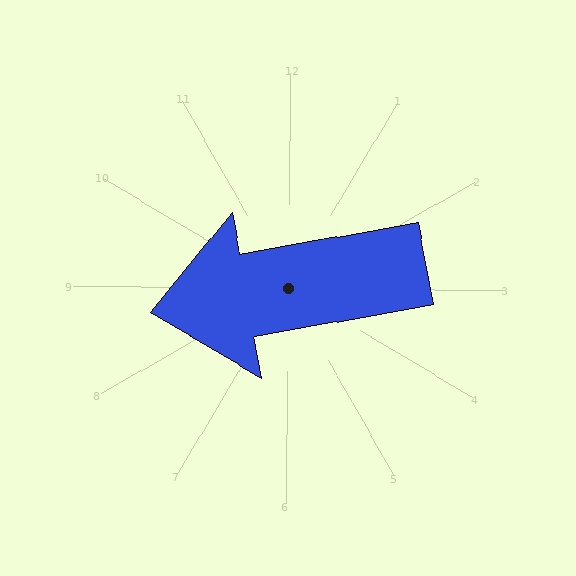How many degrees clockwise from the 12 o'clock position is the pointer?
Approximately 260 degrees.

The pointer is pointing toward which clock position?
Roughly 9 o'clock.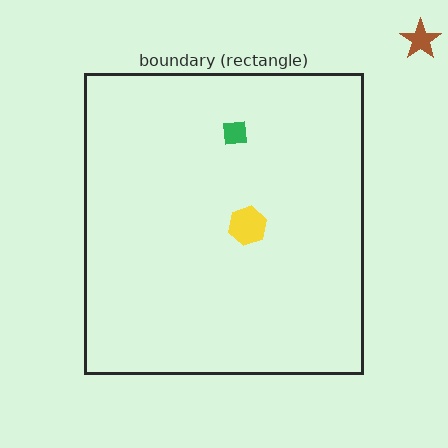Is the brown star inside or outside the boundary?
Outside.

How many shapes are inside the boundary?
2 inside, 1 outside.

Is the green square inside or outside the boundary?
Inside.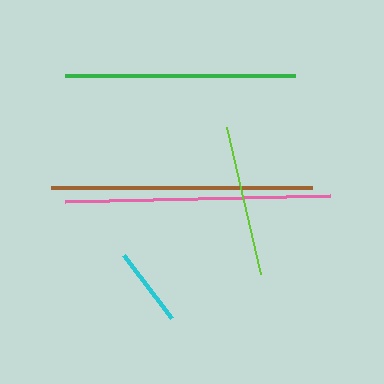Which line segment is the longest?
The pink line is the longest at approximately 265 pixels.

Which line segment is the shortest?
The cyan line is the shortest at approximately 79 pixels.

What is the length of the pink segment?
The pink segment is approximately 265 pixels long.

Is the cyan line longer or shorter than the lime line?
The lime line is longer than the cyan line.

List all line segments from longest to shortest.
From longest to shortest: pink, brown, green, lime, cyan.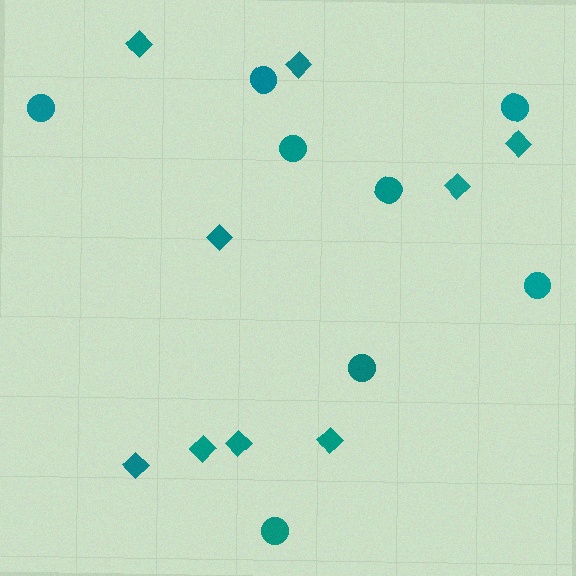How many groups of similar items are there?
There are 2 groups: one group of circles (8) and one group of diamonds (9).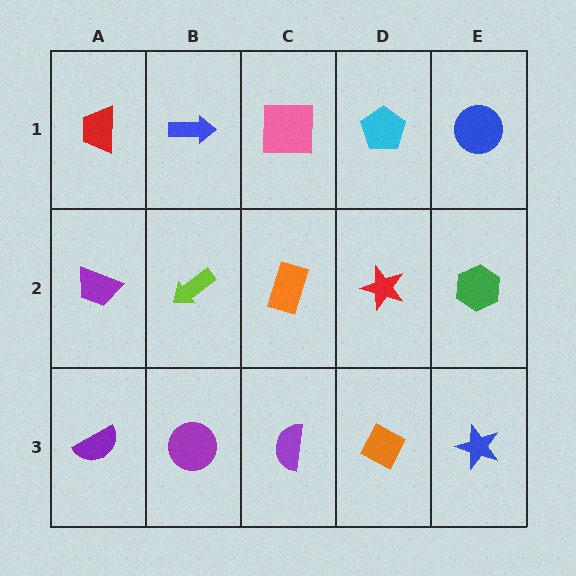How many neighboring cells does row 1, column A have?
2.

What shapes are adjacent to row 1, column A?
A purple trapezoid (row 2, column A), a blue arrow (row 1, column B).